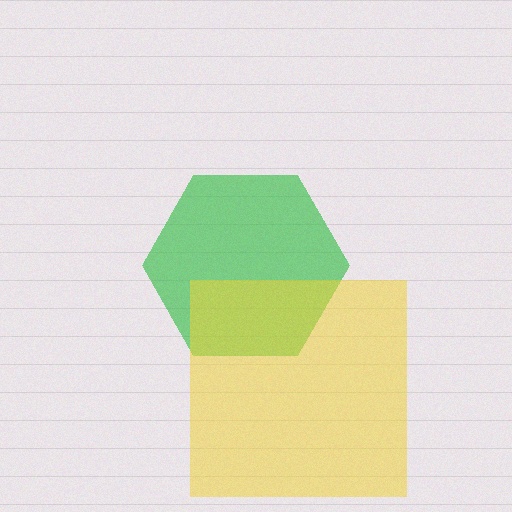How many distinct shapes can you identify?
There are 2 distinct shapes: a green hexagon, a yellow square.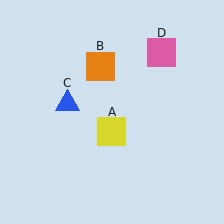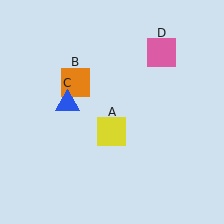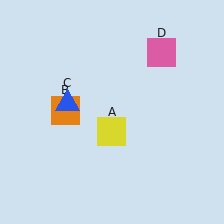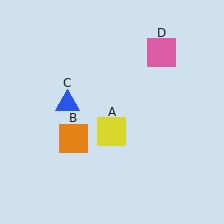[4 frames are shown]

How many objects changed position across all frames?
1 object changed position: orange square (object B).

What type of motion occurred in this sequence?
The orange square (object B) rotated counterclockwise around the center of the scene.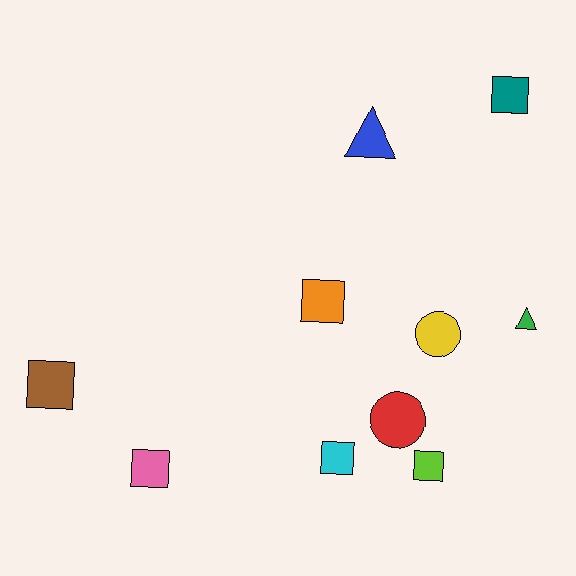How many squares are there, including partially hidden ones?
There are 6 squares.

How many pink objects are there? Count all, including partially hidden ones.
There is 1 pink object.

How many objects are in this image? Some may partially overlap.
There are 10 objects.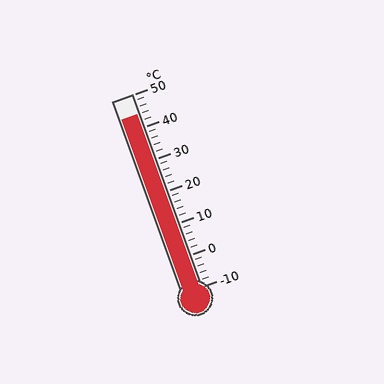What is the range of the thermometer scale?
The thermometer scale ranges from -10°C to 50°C.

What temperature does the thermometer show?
The thermometer shows approximately 44°C.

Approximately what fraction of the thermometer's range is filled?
The thermometer is filled to approximately 90% of its range.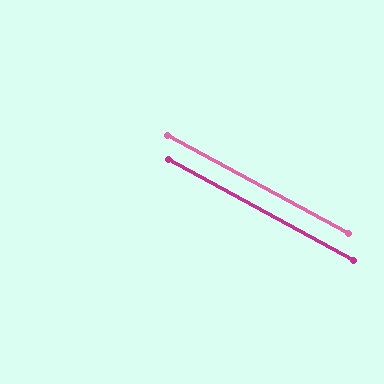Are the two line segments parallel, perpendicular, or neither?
Parallel — their directions differ by only 0.0°.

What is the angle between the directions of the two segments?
Approximately 0 degrees.